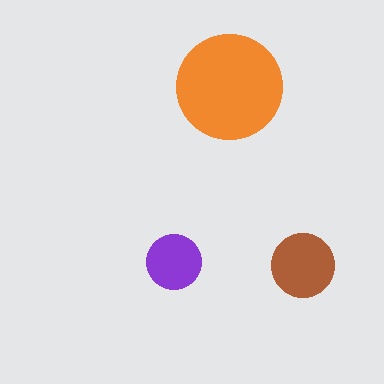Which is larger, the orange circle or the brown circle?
The orange one.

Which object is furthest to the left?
The purple circle is leftmost.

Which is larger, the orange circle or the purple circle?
The orange one.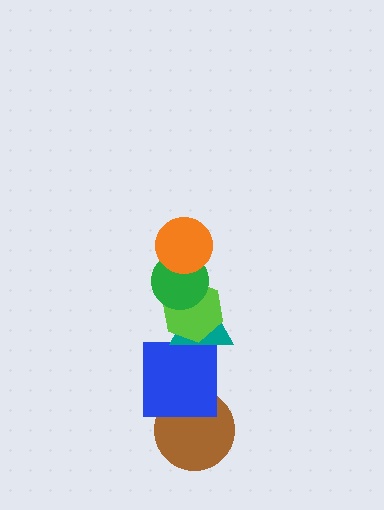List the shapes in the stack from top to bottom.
From top to bottom: the orange circle, the green circle, the lime hexagon, the teal triangle, the blue square, the brown circle.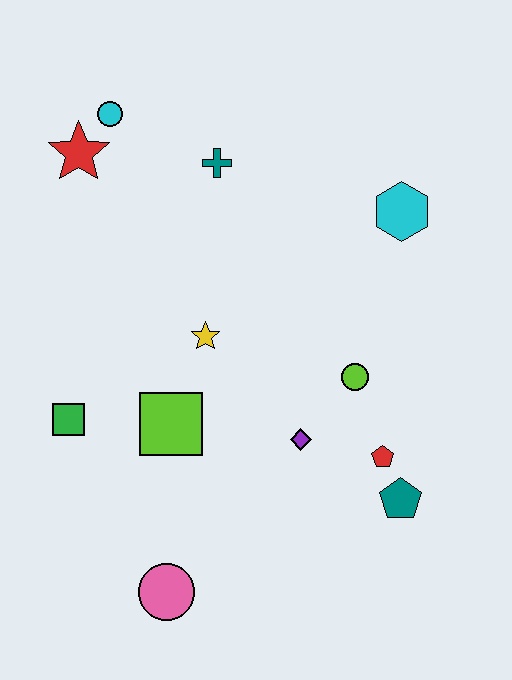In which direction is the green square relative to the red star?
The green square is below the red star.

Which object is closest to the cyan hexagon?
The lime circle is closest to the cyan hexagon.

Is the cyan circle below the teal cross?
No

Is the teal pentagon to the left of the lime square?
No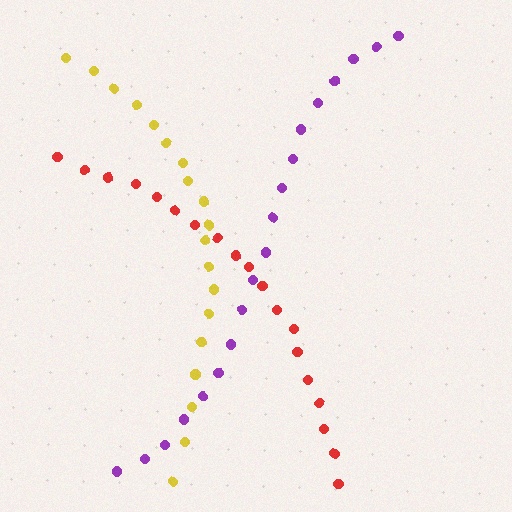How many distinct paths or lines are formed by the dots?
There are 3 distinct paths.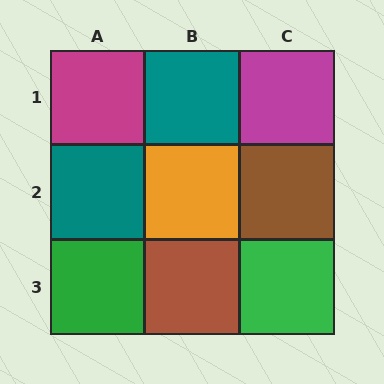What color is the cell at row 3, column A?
Green.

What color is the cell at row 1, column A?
Magenta.